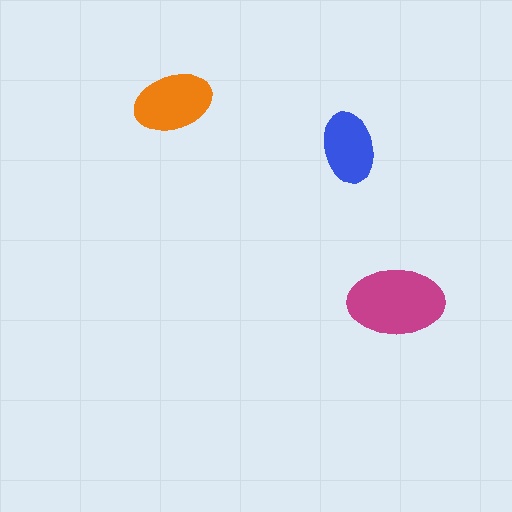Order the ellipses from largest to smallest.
the magenta one, the orange one, the blue one.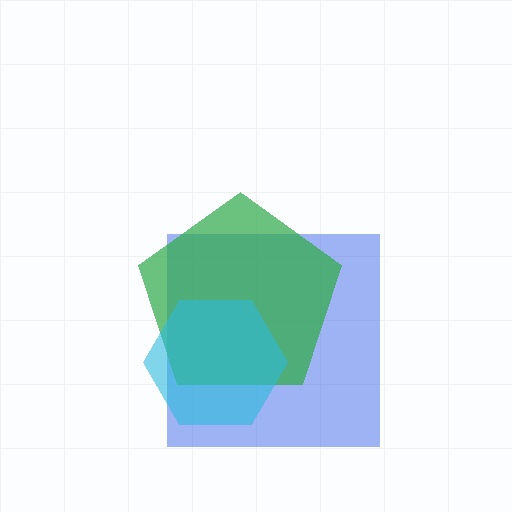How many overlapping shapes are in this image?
There are 3 overlapping shapes in the image.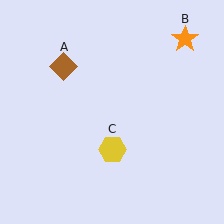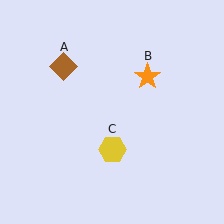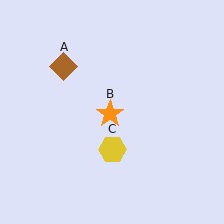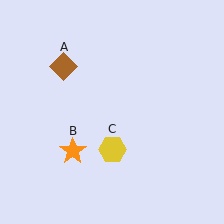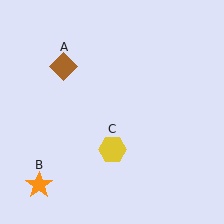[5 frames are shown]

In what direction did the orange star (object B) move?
The orange star (object B) moved down and to the left.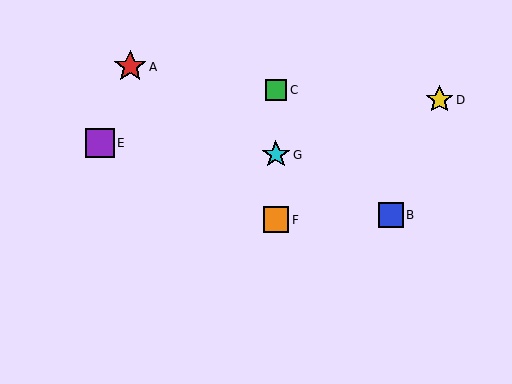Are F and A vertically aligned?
No, F is at x≈276 and A is at x≈130.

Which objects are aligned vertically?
Objects C, F, G are aligned vertically.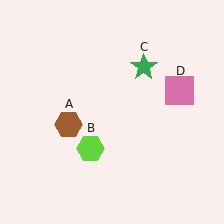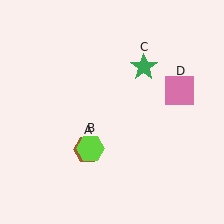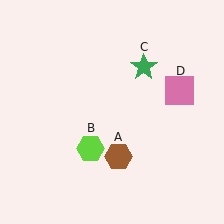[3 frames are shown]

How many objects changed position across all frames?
1 object changed position: brown hexagon (object A).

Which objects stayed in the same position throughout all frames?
Lime hexagon (object B) and green star (object C) and pink square (object D) remained stationary.